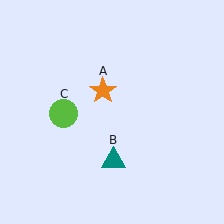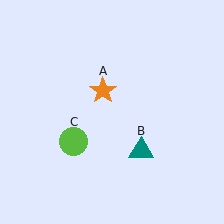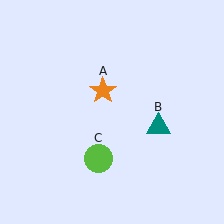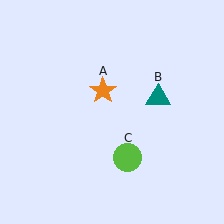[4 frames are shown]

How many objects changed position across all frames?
2 objects changed position: teal triangle (object B), lime circle (object C).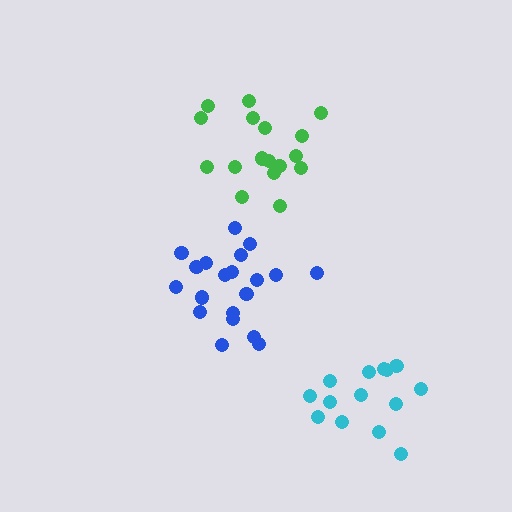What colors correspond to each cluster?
The clusters are colored: blue, green, cyan.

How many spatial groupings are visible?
There are 3 spatial groupings.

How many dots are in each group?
Group 1: 20 dots, Group 2: 17 dots, Group 3: 14 dots (51 total).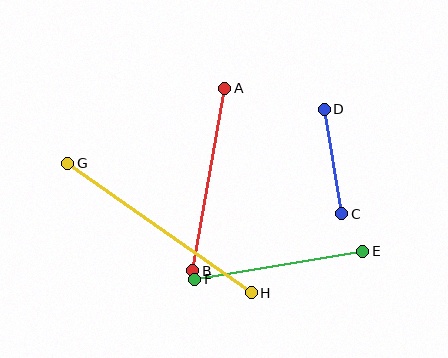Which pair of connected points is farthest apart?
Points G and H are farthest apart.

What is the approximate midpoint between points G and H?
The midpoint is at approximately (160, 228) pixels.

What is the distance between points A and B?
The distance is approximately 186 pixels.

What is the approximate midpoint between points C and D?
The midpoint is at approximately (333, 162) pixels.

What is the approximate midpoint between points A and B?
The midpoint is at approximately (209, 179) pixels.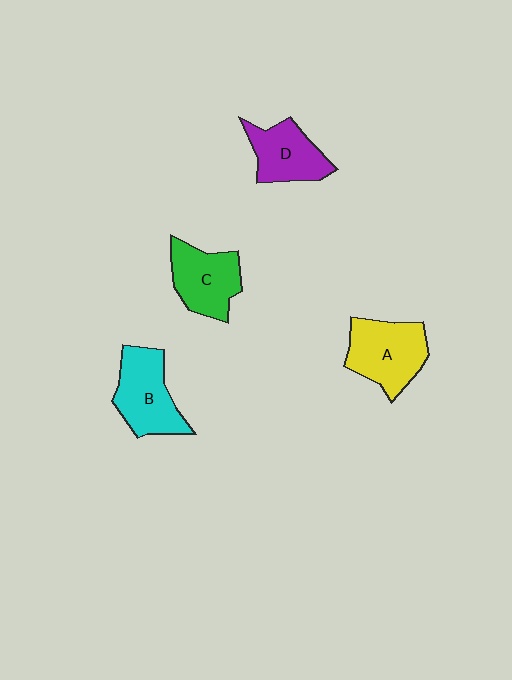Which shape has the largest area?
Shape A (yellow).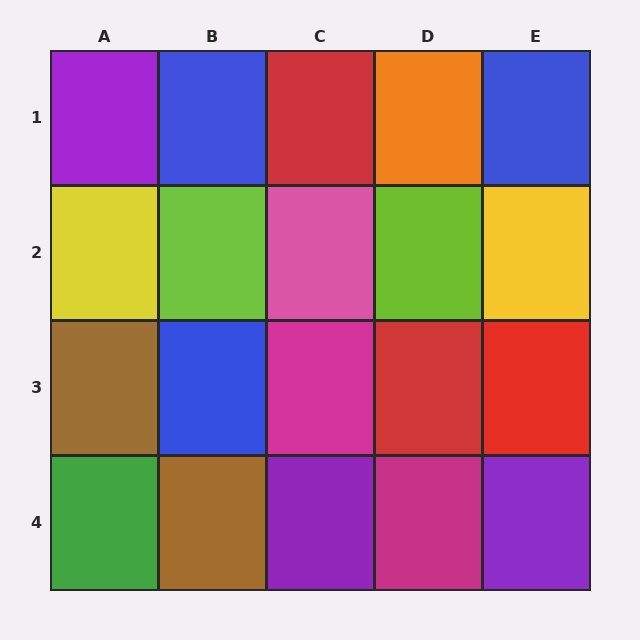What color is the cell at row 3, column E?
Red.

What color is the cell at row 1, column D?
Orange.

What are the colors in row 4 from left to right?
Green, brown, purple, magenta, purple.